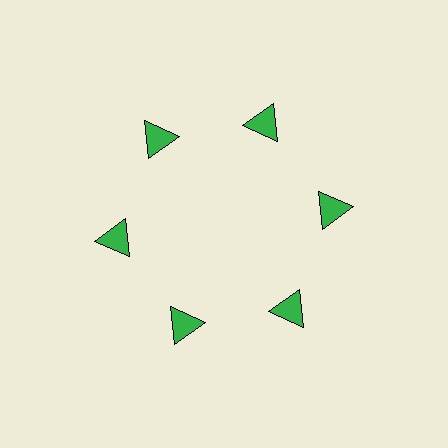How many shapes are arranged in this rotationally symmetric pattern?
There are 6 shapes, arranged in 6 groups of 1.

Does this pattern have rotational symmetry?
Yes, this pattern has 6-fold rotational symmetry. It looks the same after rotating 60 degrees around the center.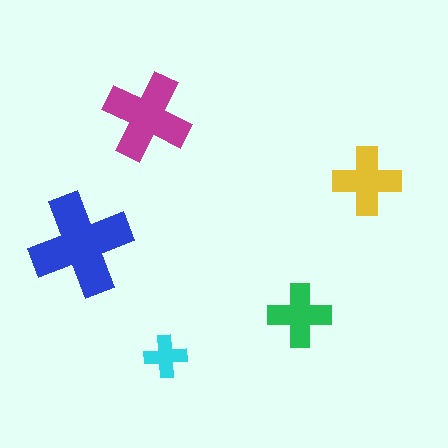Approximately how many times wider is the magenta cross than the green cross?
About 1.5 times wider.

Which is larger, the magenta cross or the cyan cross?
The magenta one.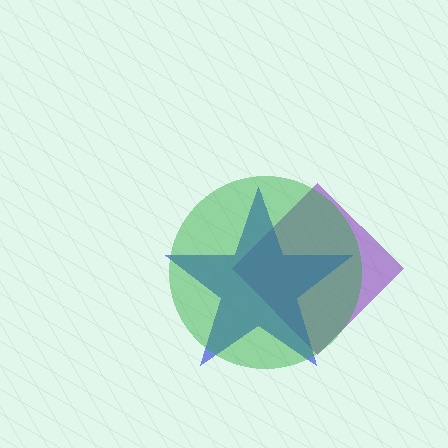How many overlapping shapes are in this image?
There are 3 overlapping shapes in the image.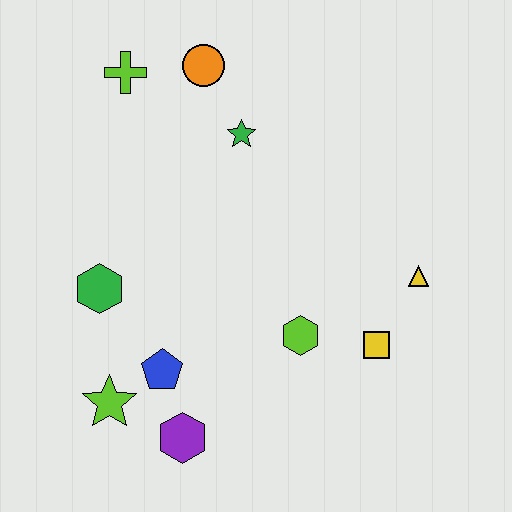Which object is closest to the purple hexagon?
The blue pentagon is closest to the purple hexagon.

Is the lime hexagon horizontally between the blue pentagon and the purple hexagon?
No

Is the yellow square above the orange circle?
No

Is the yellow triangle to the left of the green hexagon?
No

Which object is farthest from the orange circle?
The purple hexagon is farthest from the orange circle.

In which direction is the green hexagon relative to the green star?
The green hexagon is below the green star.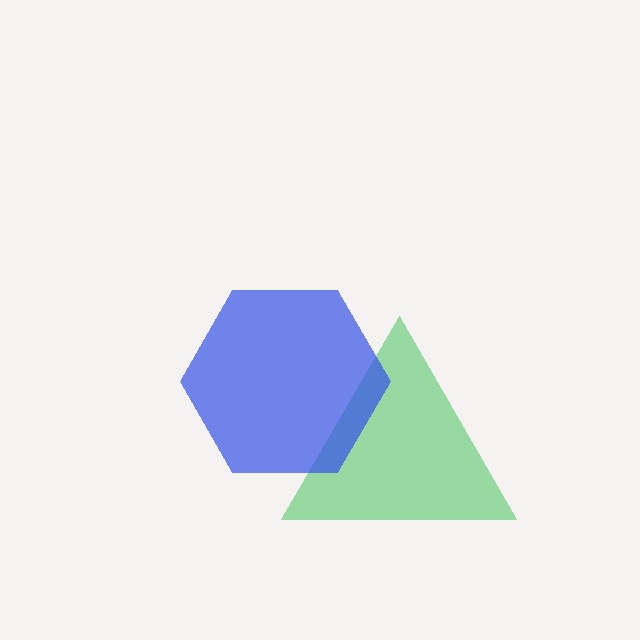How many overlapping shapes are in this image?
There are 2 overlapping shapes in the image.